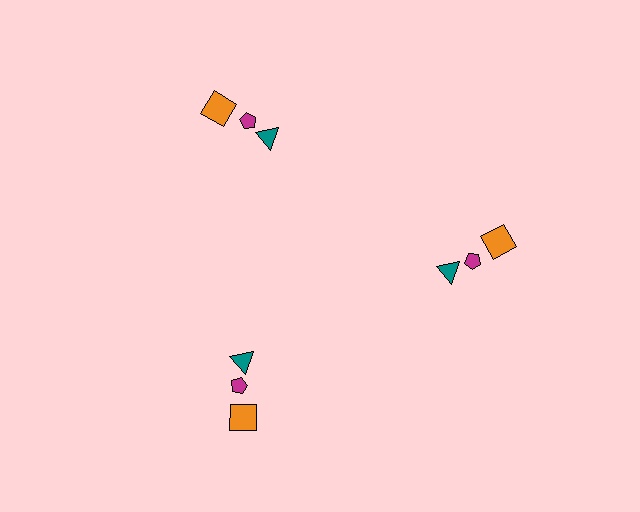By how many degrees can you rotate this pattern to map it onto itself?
The pattern maps onto itself every 120 degrees of rotation.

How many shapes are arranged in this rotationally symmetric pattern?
There are 9 shapes, arranged in 3 groups of 3.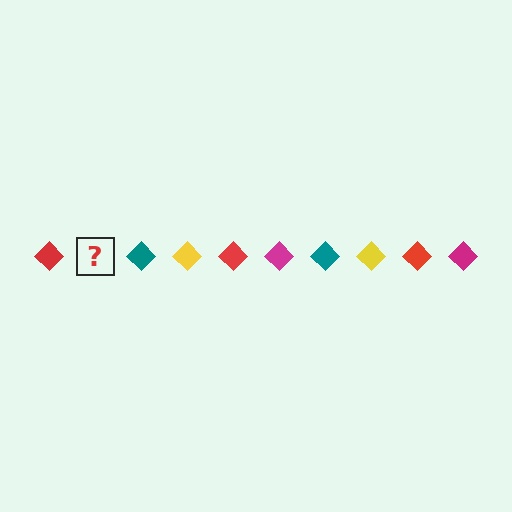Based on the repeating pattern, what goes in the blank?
The blank should be a magenta diamond.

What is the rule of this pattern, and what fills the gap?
The rule is that the pattern cycles through red, magenta, teal, yellow diamonds. The gap should be filled with a magenta diamond.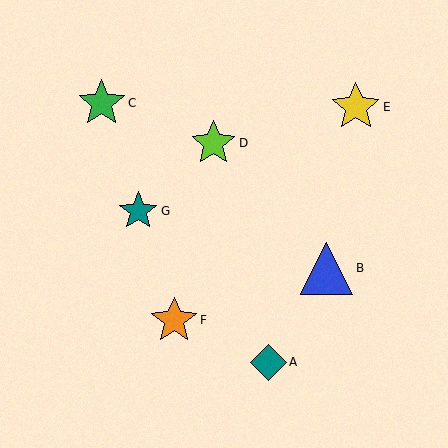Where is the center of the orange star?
The center of the orange star is at (174, 320).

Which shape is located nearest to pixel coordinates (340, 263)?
The blue triangle (labeled B) at (326, 268) is nearest to that location.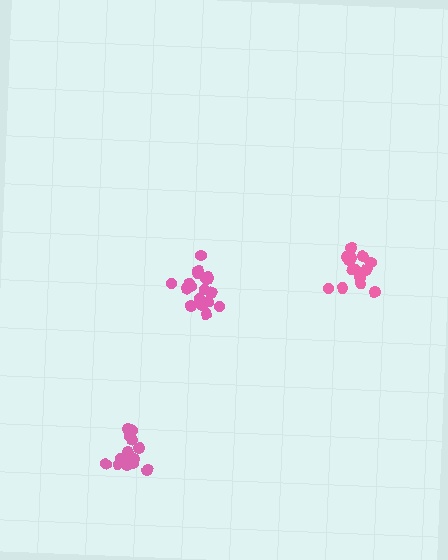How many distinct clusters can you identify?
There are 3 distinct clusters.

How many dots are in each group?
Group 1: 15 dots, Group 2: 18 dots, Group 3: 15 dots (48 total).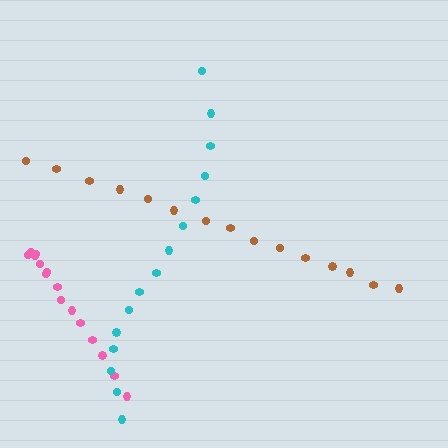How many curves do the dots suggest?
There are 3 distinct paths.